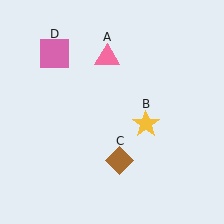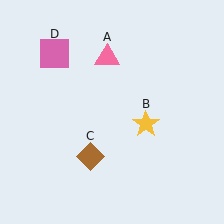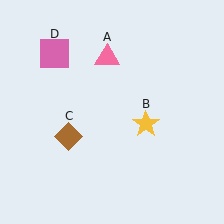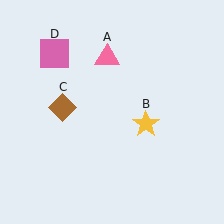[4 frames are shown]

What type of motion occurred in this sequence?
The brown diamond (object C) rotated clockwise around the center of the scene.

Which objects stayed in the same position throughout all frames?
Pink triangle (object A) and yellow star (object B) and pink square (object D) remained stationary.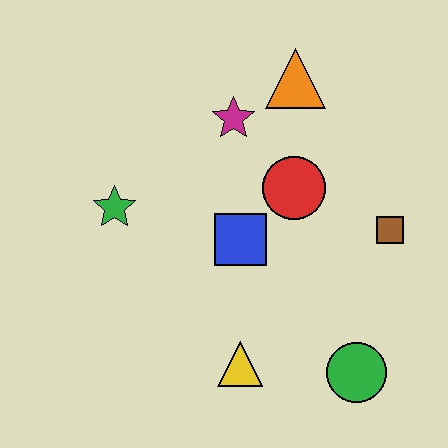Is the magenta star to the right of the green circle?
No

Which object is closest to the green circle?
The yellow triangle is closest to the green circle.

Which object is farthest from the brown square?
The green star is farthest from the brown square.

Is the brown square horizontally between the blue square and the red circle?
No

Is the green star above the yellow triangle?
Yes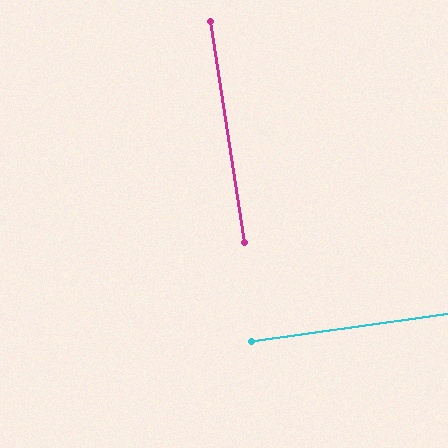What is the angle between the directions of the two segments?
Approximately 89 degrees.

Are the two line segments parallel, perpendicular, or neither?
Perpendicular — they meet at approximately 89°.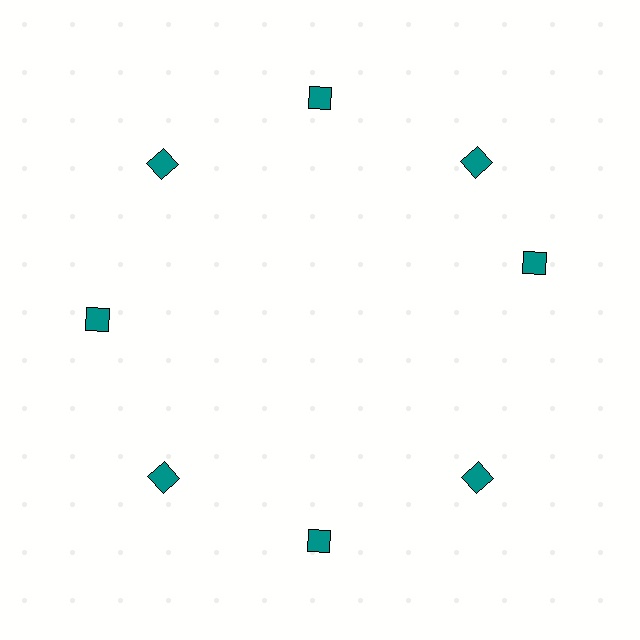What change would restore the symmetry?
The symmetry would be restored by rotating it back into even spacing with its neighbors so that all 8 diamonds sit at equal angles and equal distance from the center.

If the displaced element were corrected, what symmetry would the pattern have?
It would have 8-fold rotational symmetry — the pattern would map onto itself every 45 degrees.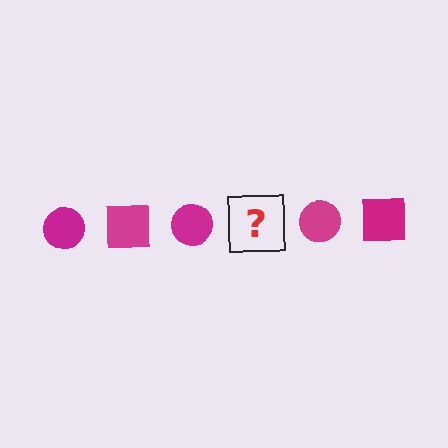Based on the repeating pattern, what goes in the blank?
The blank should be a magenta square.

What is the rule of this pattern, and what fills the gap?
The rule is that the pattern cycles through circle, square shapes in magenta. The gap should be filled with a magenta square.